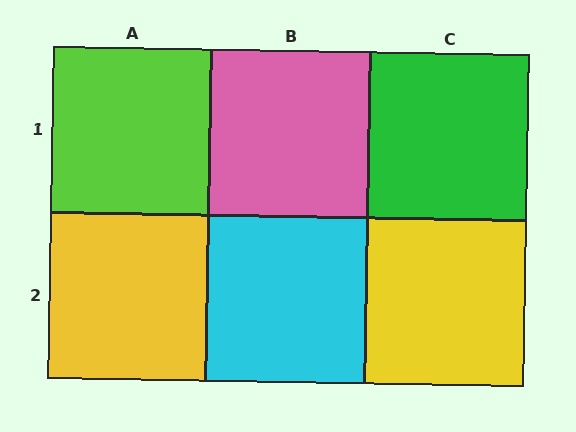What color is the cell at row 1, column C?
Green.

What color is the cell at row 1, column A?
Lime.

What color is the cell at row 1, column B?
Pink.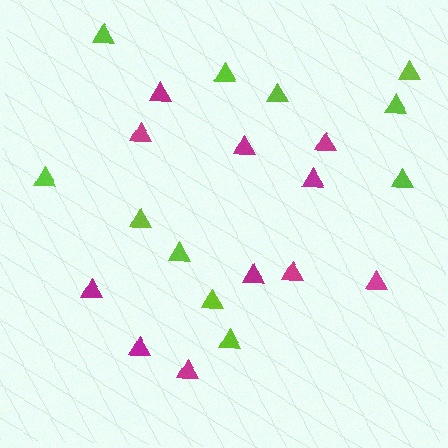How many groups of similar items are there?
There are 2 groups: one group of magenta triangles (11) and one group of lime triangles (11).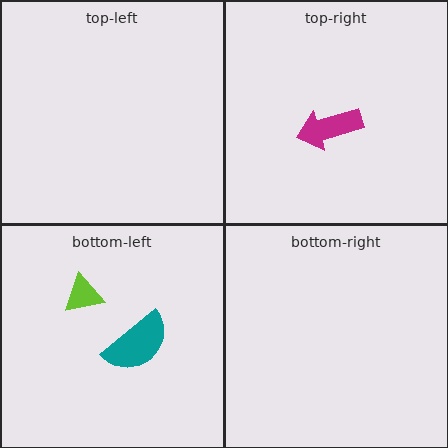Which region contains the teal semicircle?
The bottom-left region.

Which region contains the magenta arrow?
The top-right region.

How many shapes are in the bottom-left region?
2.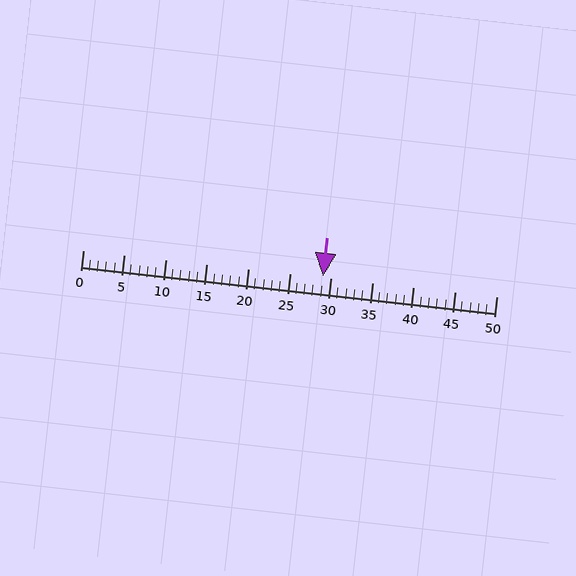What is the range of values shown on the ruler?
The ruler shows values from 0 to 50.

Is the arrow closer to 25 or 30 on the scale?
The arrow is closer to 30.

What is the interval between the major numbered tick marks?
The major tick marks are spaced 5 units apart.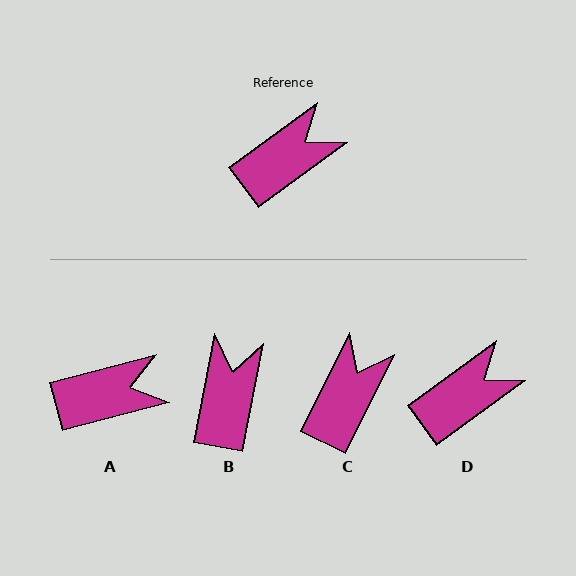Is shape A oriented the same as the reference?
No, it is off by about 21 degrees.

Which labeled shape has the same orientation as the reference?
D.